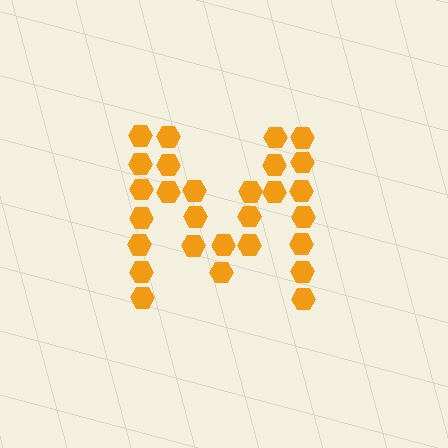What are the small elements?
The small elements are hexagons.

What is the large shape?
The large shape is the letter M.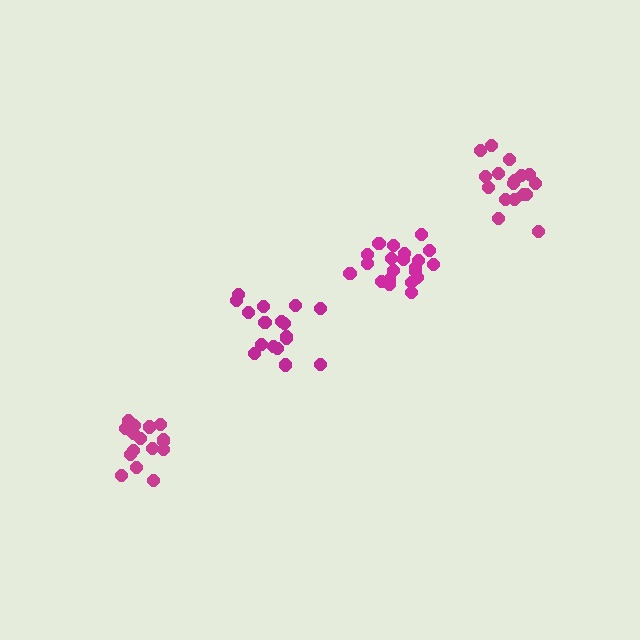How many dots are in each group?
Group 1: 17 dots, Group 2: 17 dots, Group 3: 21 dots, Group 4: 16 dots (71 total).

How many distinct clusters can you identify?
There are 4 distinct clusters.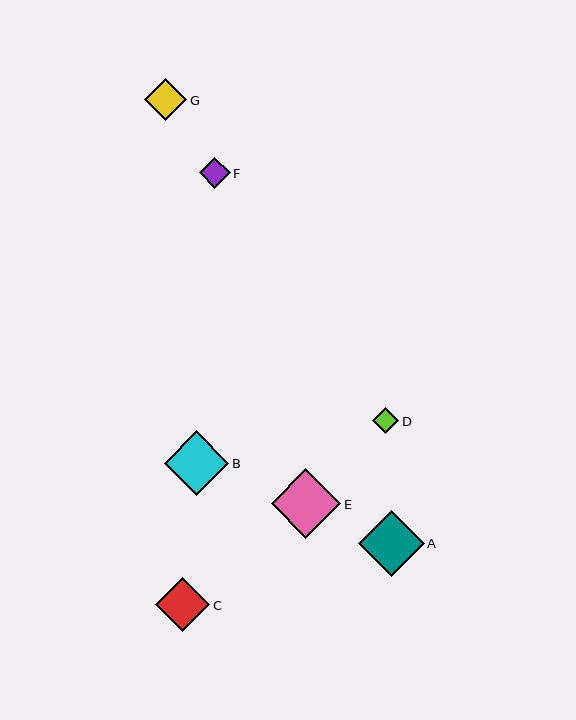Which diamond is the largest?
Diamond E is the largest with a size of approximately 70 pixels.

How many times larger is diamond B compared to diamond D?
Diamond B is approximately 2.4 times the size of diamond D.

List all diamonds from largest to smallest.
From largest to smallest: E, A, B, C, G, F, D.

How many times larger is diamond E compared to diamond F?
Diamond E is approximately 2.3 times the size of diamond F.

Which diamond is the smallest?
Diamond D is the smallest with a size of approximately 26 pixels.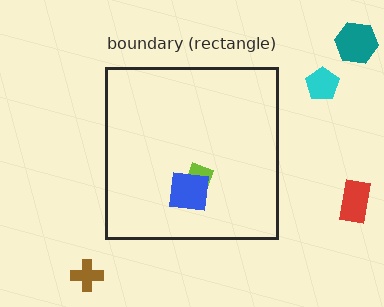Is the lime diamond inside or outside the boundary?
Inside.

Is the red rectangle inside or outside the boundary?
Outside.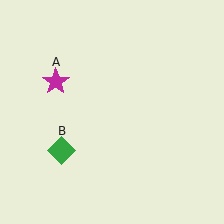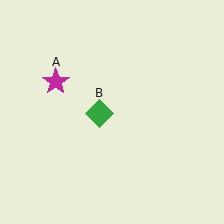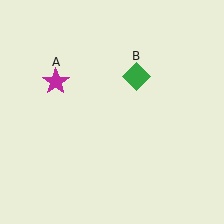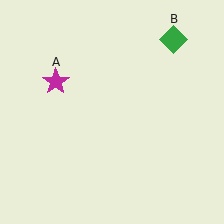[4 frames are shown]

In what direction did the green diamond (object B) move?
The green diamond (object B) moved up and to the right.